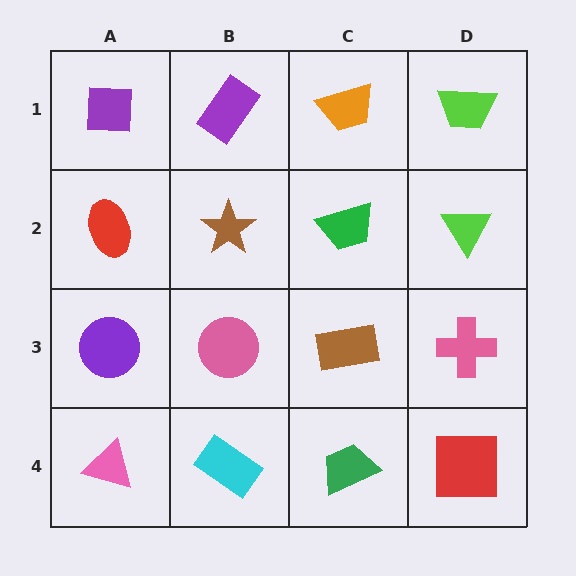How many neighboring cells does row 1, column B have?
3.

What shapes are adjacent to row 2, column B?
A purple rectangle (row 1, column B), a pink circle (row 3, column B), a red ellipse (row 2, column A), a green trapezoid (row 2, column C).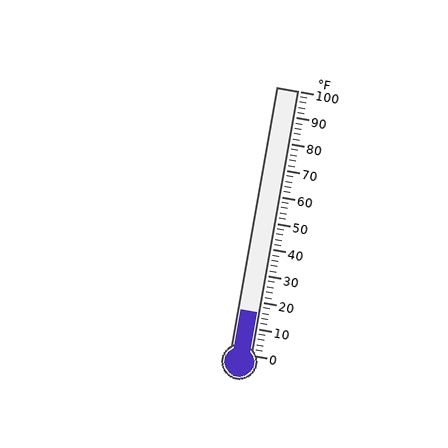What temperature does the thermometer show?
The thermometer shows approximately 16°F.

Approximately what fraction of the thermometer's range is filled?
The thermometer is filled to approximately 15% of its range.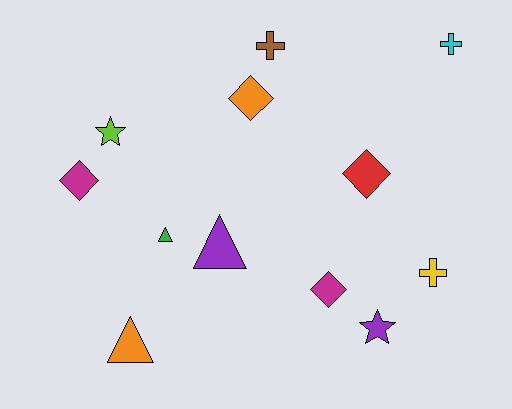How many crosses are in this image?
There are 3 crosses.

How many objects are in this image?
There are 12 objects.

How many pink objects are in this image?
There are no pink objects.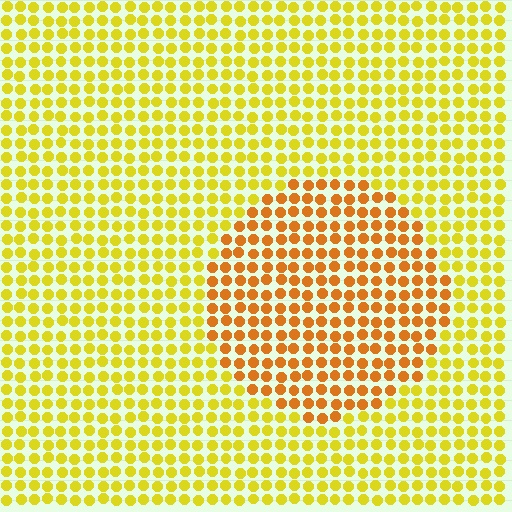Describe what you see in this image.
The image is filled with small yellow elements in a uniform arrangement. A circle-shaped region is visible where the elements are tinted to a slightly different hue, forming a subtle color boundary.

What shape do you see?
I see a circle.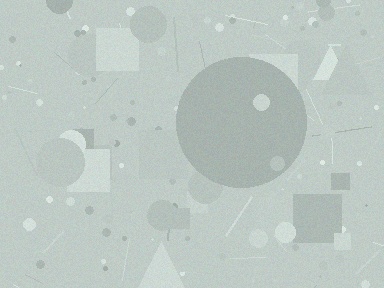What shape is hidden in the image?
A circle is hidden in the image.